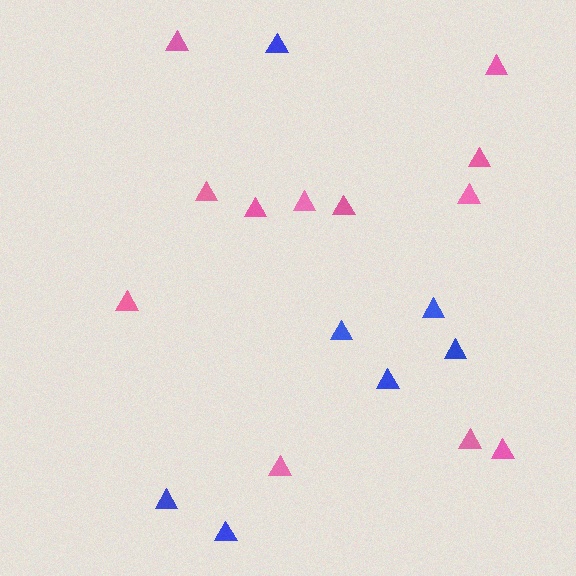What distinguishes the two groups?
There are 2 groups: one group of pink triangles (12) and one group of blue triangles (7).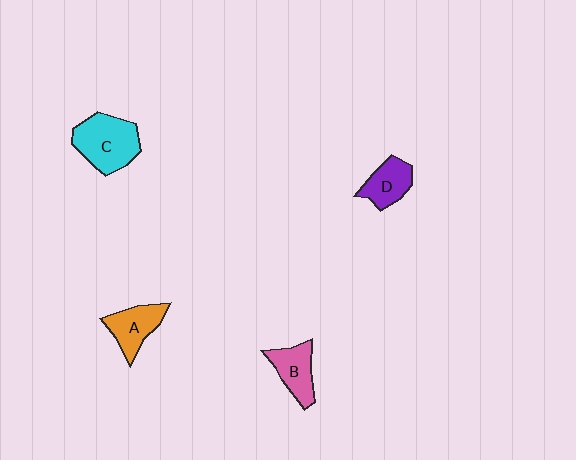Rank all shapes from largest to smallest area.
From largest to smallest: C (cyan), A (orange), B (pink), D (purple).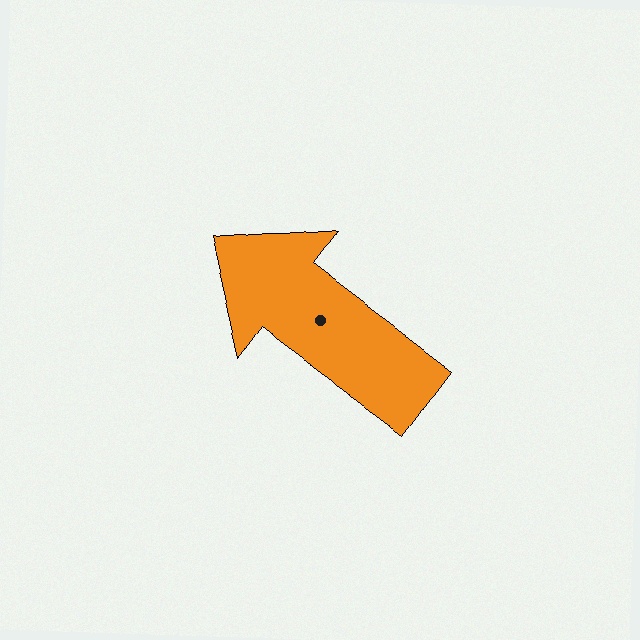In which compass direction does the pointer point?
Northwest.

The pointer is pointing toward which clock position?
Roughly 10 o'clock.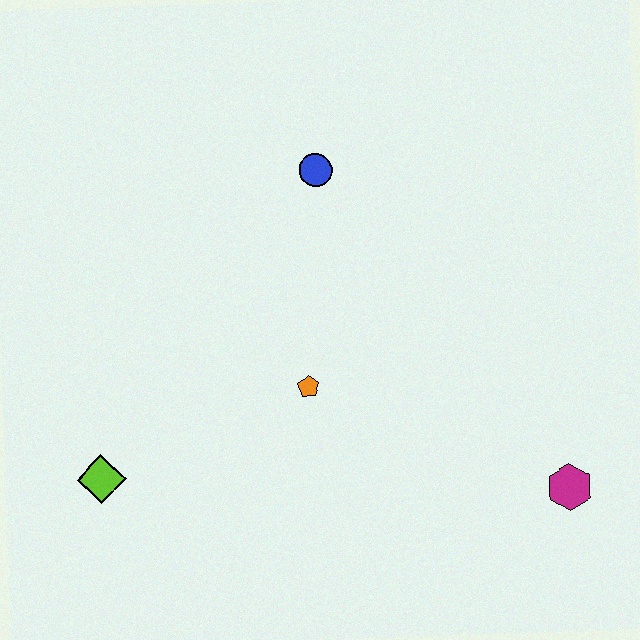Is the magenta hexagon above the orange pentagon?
No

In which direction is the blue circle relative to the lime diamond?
The blue circle is above the lime diamond.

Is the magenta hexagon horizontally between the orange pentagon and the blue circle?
No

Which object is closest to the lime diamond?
The orange pentagon is closest to the lime diamond.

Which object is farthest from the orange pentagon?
The magenta hexagon is farthest from the orange pentagon.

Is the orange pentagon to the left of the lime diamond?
No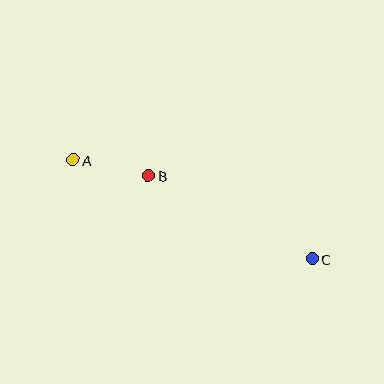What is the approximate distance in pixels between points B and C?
The distance between B and C is approximately 184 pixels.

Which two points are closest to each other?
Points A and B are closest to each other.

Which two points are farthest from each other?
Points A and C are farthest from each other.